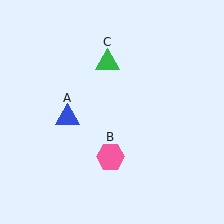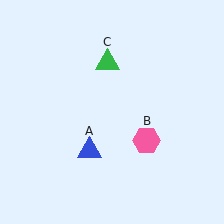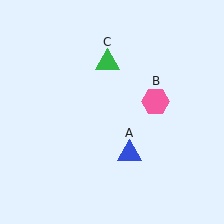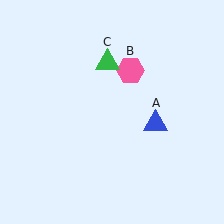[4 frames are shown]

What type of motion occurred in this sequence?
The blue triangle (object A), pink hexagon (object B) rotated counterclockwise around the center of the scene.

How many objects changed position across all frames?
2 objects changed position: blue triangle (object A), pink hexagon (object B).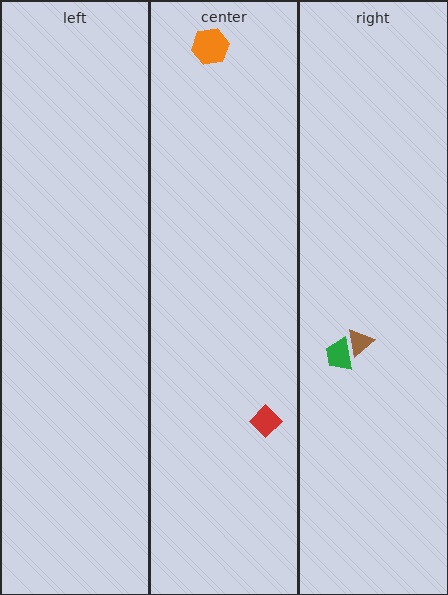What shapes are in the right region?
The brown triangle, the green trapezoid.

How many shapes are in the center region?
2.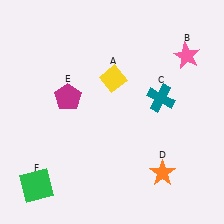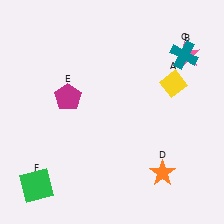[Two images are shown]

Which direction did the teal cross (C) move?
The teal cross (C) moved up.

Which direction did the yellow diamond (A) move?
The yellow diamond (A) moved right.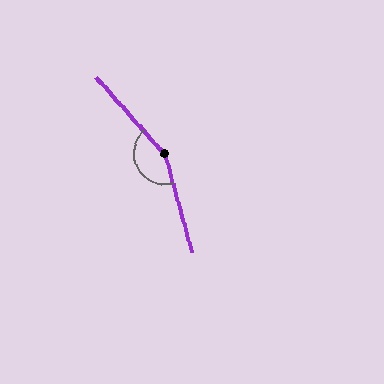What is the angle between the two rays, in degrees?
Approximately 153 degrees.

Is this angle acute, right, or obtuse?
It is obtuse.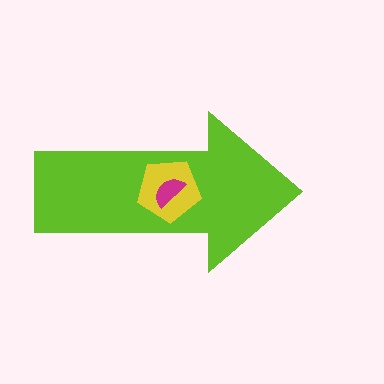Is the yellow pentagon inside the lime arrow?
Yes.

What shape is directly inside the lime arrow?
The yellow pentagon.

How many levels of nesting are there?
3.